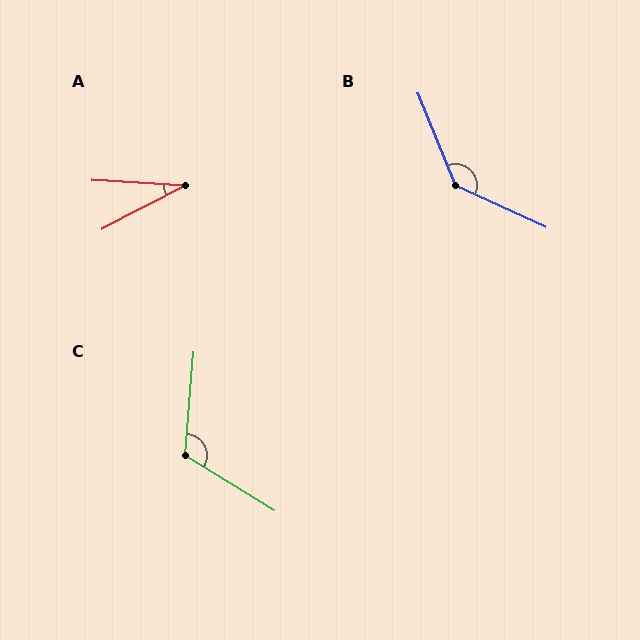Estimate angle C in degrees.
Approximately 117 degrees.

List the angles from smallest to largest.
A (31°), C (117°), B (137°).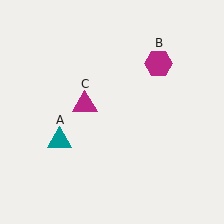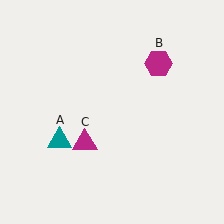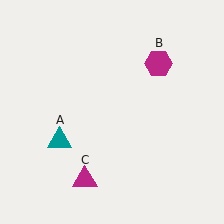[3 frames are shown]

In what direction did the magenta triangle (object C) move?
The magenta triangle (object C) moved down.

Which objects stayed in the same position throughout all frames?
Teal triangle (object A) and magenta hexagon (object B) remained stationary.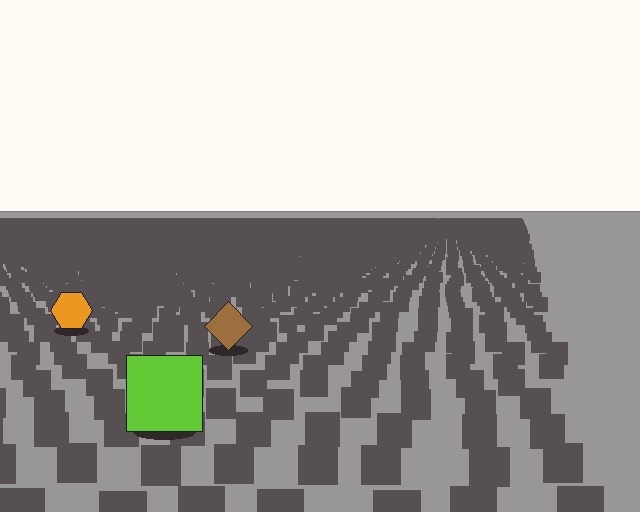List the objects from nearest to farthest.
From nearest to farthest: the lime square, the brown diamond, the orange hexagon.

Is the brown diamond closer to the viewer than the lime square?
No. The lime square is closer — you can tell from the texture gradient: the ground texture is coarser near it.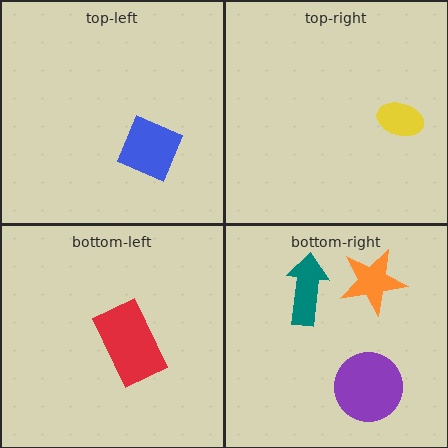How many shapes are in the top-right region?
1.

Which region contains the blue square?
The top-left region.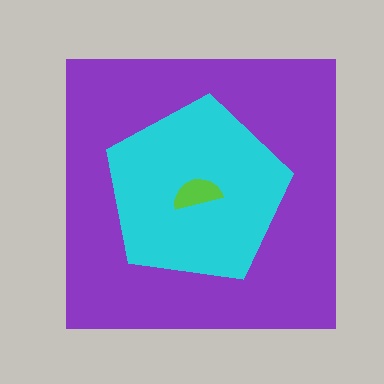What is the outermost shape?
The purple square.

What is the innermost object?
The lime semicircle.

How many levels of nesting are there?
3.